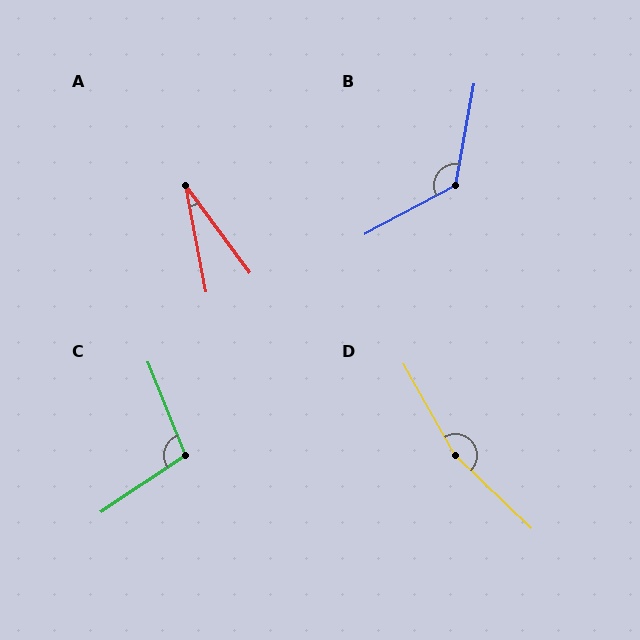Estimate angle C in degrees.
Approximately 102 degrees.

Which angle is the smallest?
A, at approximately 25 degrees.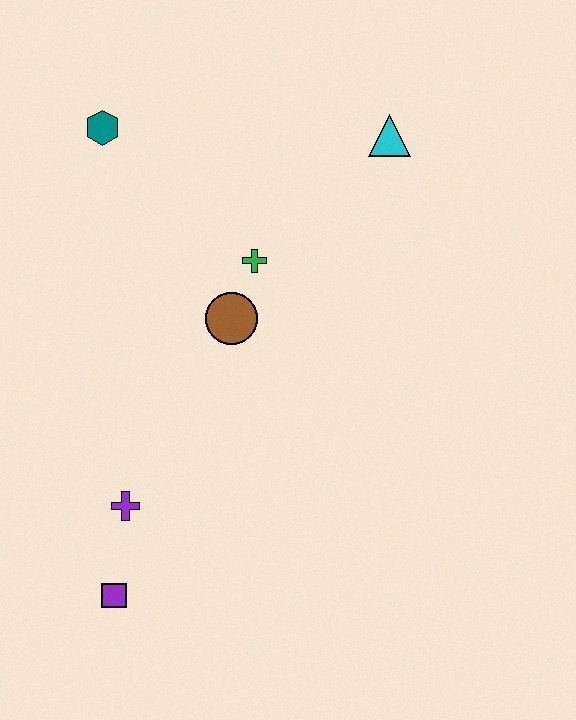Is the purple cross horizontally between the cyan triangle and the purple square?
Yes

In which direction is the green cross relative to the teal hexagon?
The green cross is to the right of the teal hexagon.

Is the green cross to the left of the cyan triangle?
Yes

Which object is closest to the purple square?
The purple cross is closest to the purple square.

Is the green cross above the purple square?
Yes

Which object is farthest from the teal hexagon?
The purple square is farthest from the teal hexagon.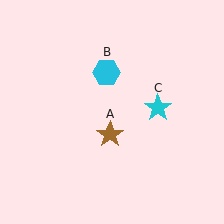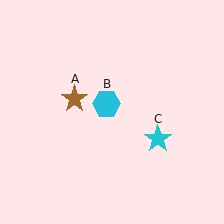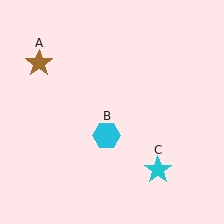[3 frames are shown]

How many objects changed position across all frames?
3 objects changed position: brown star (object A), cyan hexagon (object B), cyan star (object C).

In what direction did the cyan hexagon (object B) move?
The cyan hexagon (object B) moved down.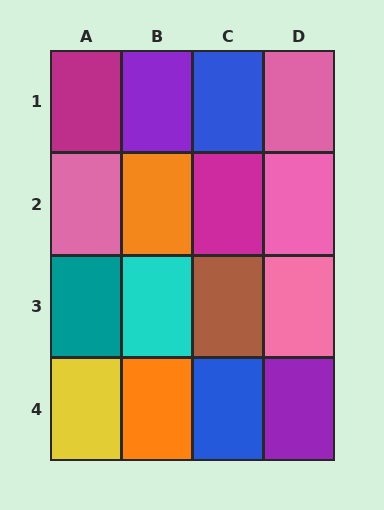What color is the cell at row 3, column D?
Pink.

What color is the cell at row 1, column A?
Magenta.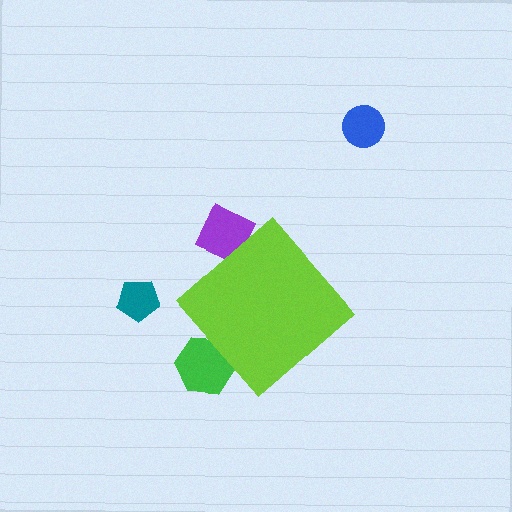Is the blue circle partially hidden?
No, the blue circle is fully visible.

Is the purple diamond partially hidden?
Yes, the purple diamond is partially hidden behind the lime diamond.